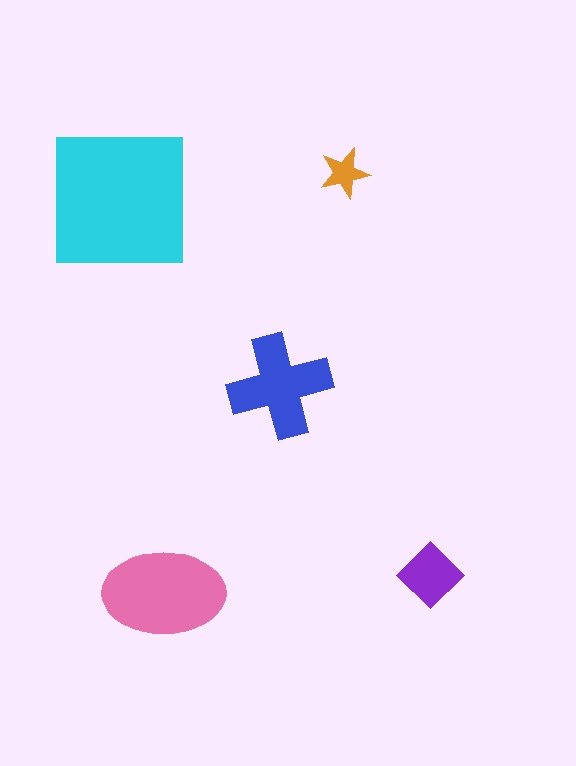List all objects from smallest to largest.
The orange star, the purple diamond, the blue cross, the pink ellipse, the cyan square.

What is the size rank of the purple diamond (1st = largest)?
4th.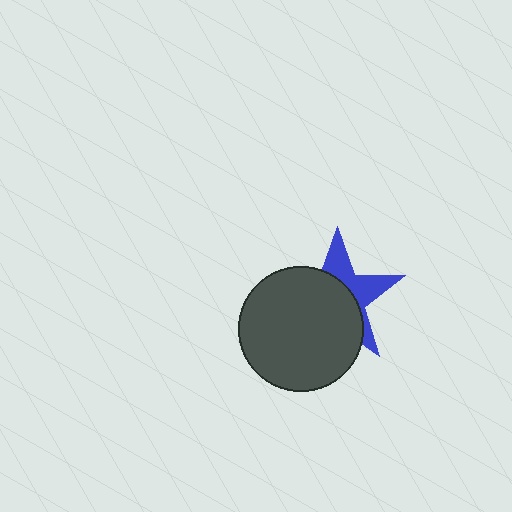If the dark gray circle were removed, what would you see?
You would see the complete blue star.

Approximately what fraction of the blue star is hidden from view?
Roughly 62% of the blue star is hidden behind the dark gray circle.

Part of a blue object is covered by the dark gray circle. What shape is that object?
It is a star.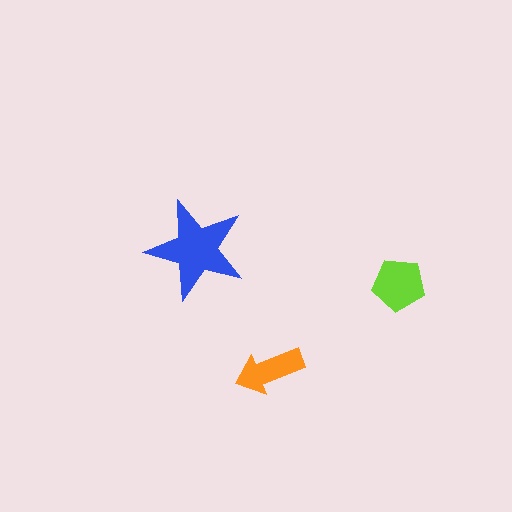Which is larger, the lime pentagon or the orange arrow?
The lime pentagon.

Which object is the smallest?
The orange arrow.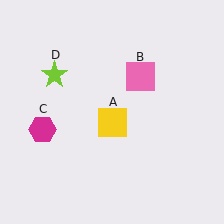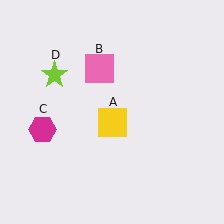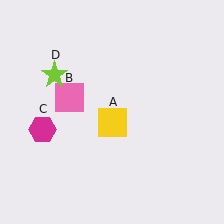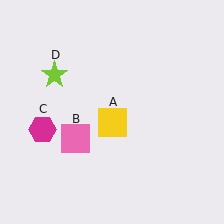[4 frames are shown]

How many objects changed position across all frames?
1 object changed position: pink square (object B).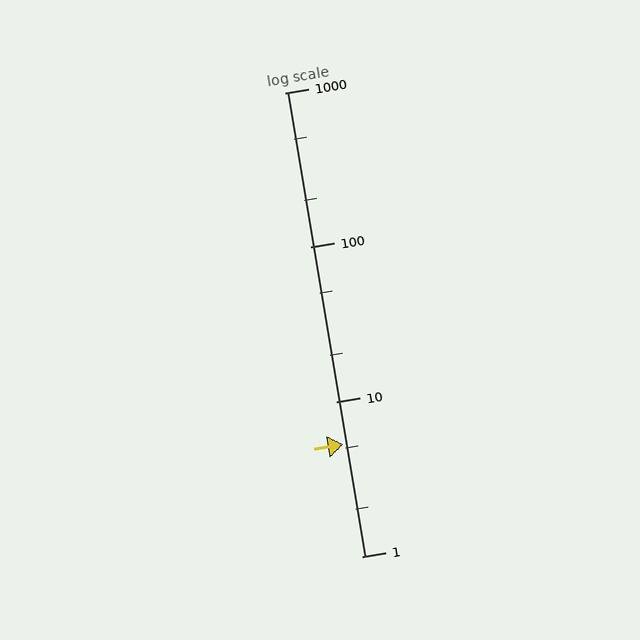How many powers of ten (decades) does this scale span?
The scale spans 3 decades, from 1 to 1000.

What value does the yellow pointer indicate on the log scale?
The pointer indicates approximately 5.3.